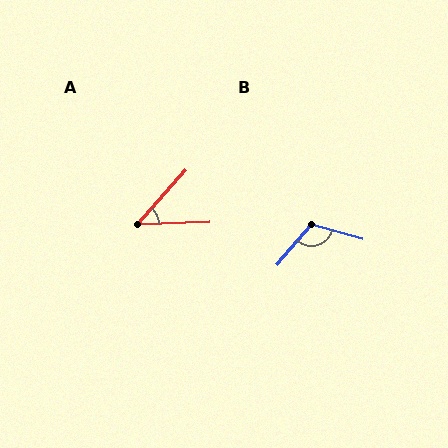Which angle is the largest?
B, at approximately 115 degrees.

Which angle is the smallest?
A, at approximately 46 degrees.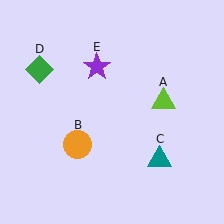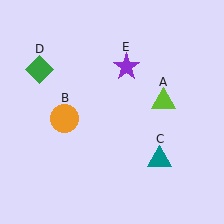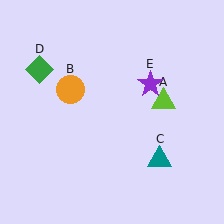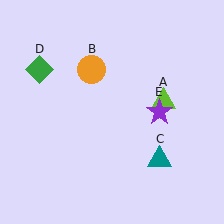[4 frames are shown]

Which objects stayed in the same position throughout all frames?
Lime triangle (object A) and teal triangle (object C) and green diamond (object D) remained stationary.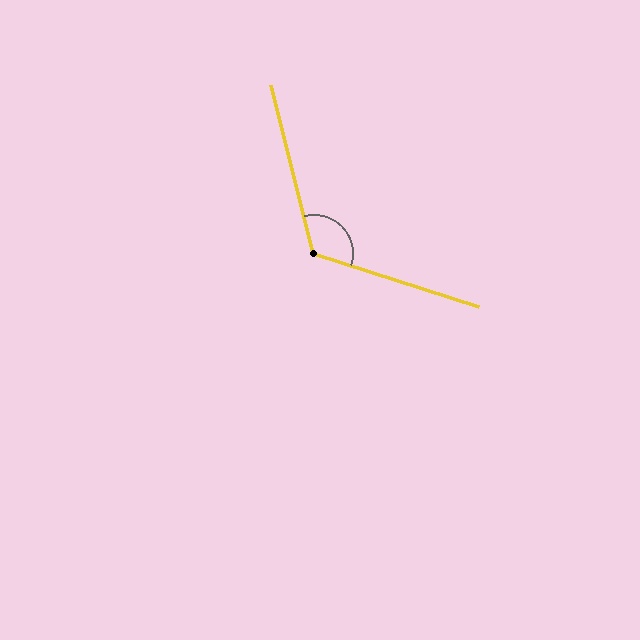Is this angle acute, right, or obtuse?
It is obtuse.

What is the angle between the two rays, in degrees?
Approximately 122 degrees.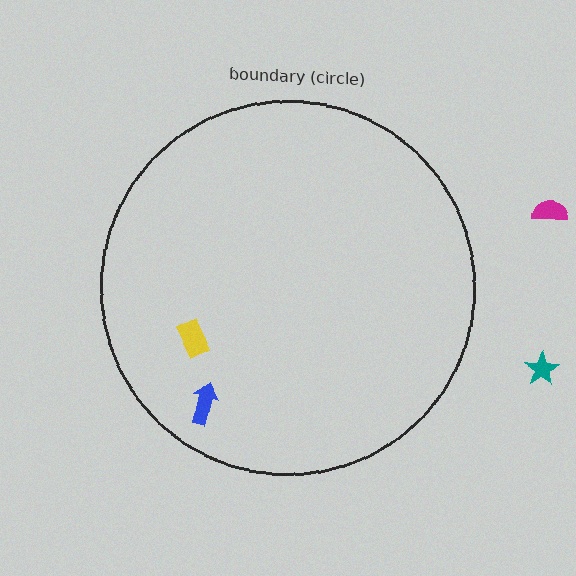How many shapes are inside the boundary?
2 inside, 2 outside.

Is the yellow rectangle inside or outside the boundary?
Inside.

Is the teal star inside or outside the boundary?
Outside.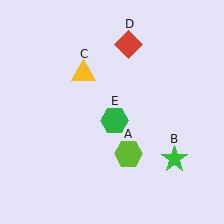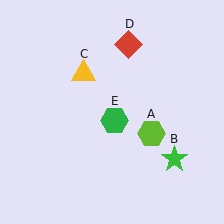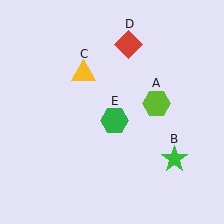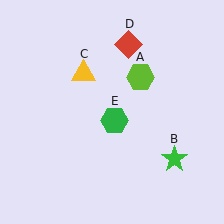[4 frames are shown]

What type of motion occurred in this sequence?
The lime hexagon (object A) rotated counterclockwise around the center of the scene.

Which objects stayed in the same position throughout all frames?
Green star (object B) and yellow triangle (object C) and red diamond (object D) and green hexagon (object E) remained stationary.